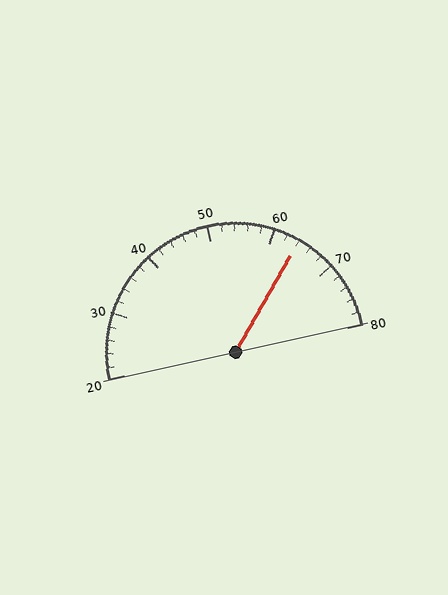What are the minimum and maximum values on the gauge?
The gauge ranges from 20 to 80.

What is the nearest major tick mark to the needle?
The nearest major tick mark is 60.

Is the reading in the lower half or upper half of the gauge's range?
The reading is in the upper half of the range (20 to 80).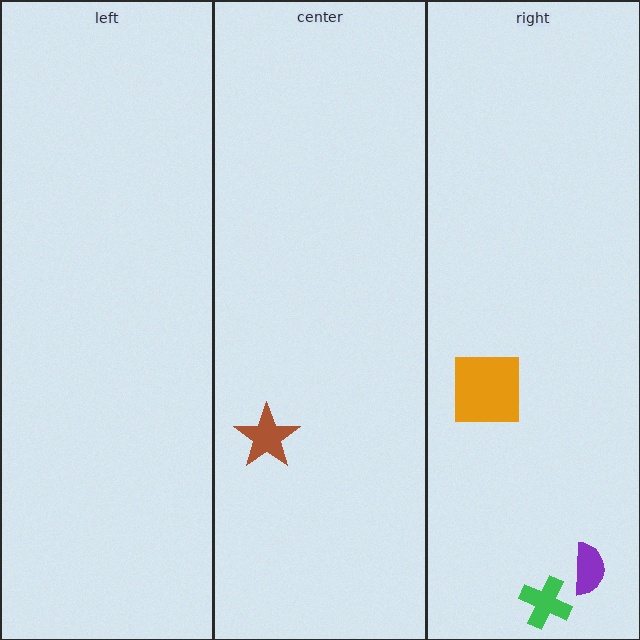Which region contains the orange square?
The right region.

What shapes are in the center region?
The brown star.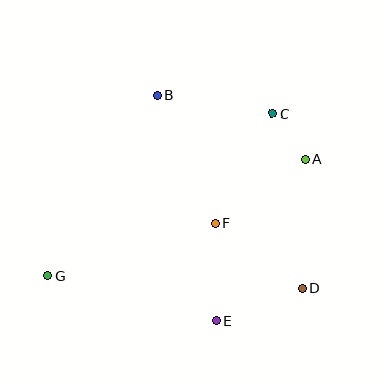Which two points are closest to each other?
Points A and C are closest to each other.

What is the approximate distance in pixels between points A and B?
The distance between A and B is approximately 161 pixels.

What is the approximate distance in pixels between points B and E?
The distance between B and E is approximately 233 pixels.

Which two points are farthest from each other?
Points A and G are farthest from each other.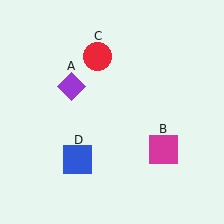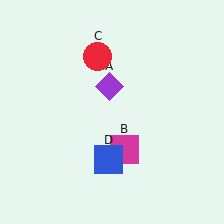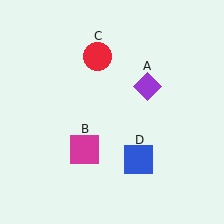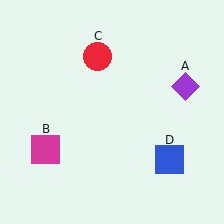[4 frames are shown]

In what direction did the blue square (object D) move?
The blue square (object D) moved right.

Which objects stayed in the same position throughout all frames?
Red circle (object C) remained stationary.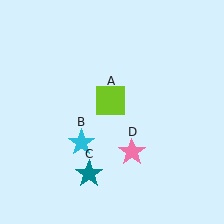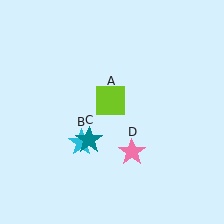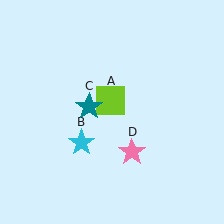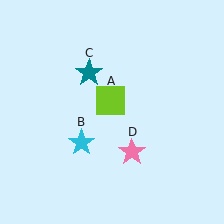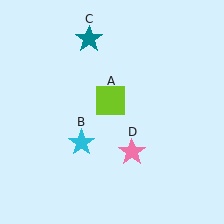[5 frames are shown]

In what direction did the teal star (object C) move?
The teal star (object C) moved up.